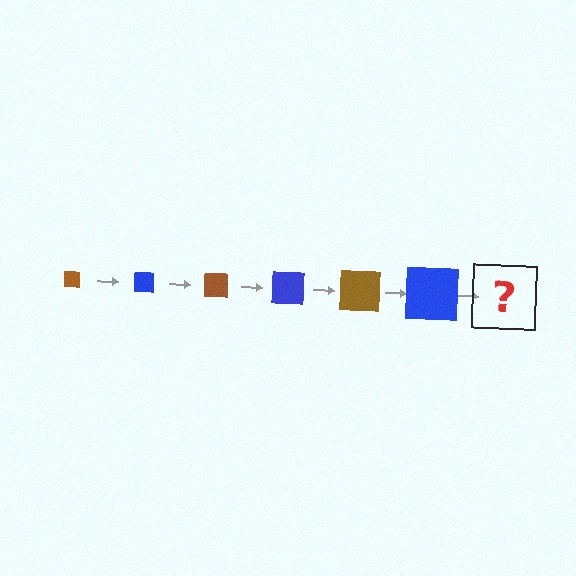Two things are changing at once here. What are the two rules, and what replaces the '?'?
The two rules are that the square grows larger each step and the color cycles through brown and blue. The '?' should be a brown square, larger than the previous one.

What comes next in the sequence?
The next element should be a brown square, larger than the previous one.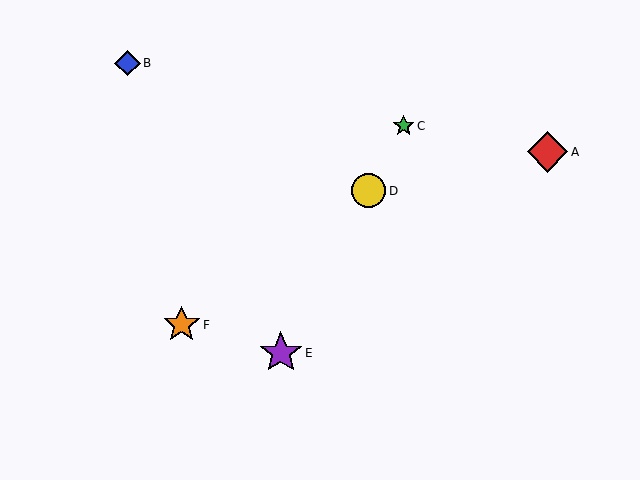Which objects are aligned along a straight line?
Objects C, D, E are aligned along a straight line.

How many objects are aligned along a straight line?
3 objects (C, D, E) are aligned along a straight line.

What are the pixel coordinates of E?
Object E is at (281, 353).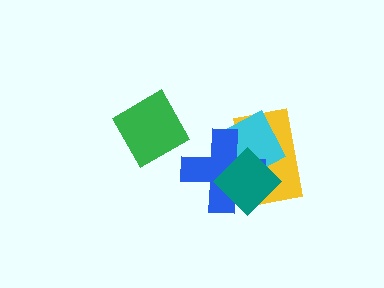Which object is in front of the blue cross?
The teal diamond is in front of the blue cross.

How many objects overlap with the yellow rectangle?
3 objects overlap with the yellow rectangle.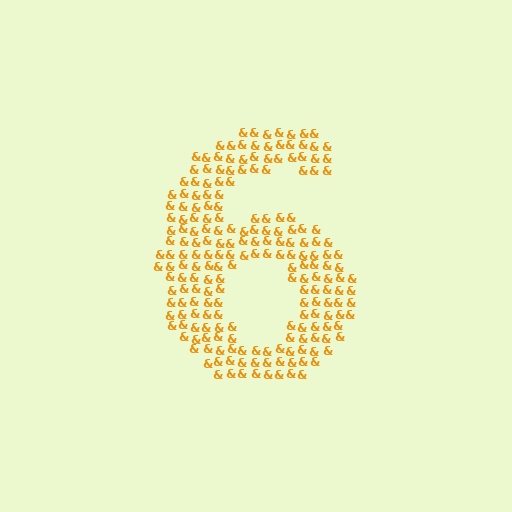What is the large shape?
The large shape is the digit 6.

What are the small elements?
The small elements are ampersands.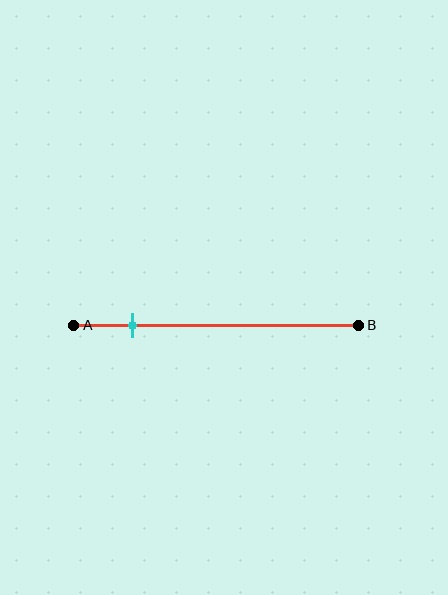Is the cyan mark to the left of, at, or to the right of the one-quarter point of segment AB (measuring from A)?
The cyan mark is to the left of the one-quarter point of segment AB.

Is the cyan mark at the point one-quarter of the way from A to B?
No, the mark is at about 20% from A, not at the 25% one-quarter point.